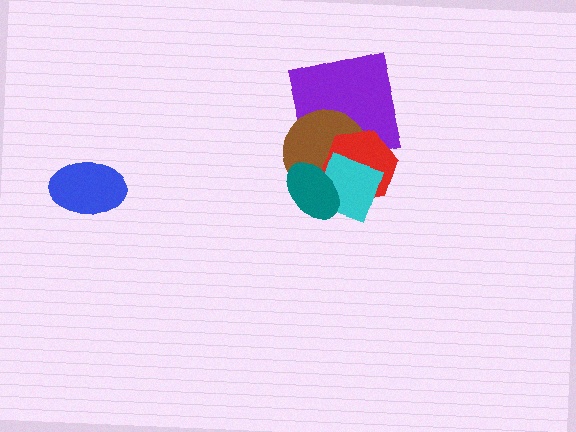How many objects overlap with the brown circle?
4 objects overlap with the brown circle.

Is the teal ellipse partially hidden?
No, no other shape covers it.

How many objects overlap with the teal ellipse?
3 objects overlap with the teal ellipse.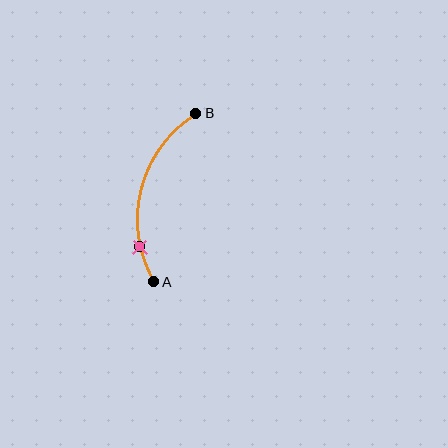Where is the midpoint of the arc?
The arc midpoint is the point on the curve farthest from the straight line joining A and B. It sits to the left of that line.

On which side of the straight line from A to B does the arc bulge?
The arc bulges to the left of the straight line connecting A and B.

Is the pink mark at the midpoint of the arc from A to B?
No. The pink mark lies on the arc but is closer to endpoint A. The arc midpoint would be at the point on the curve equidistant along the arc from both A and B.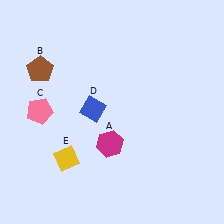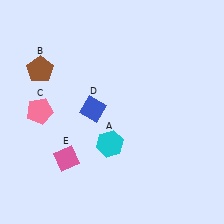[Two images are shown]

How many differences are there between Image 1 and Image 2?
There are 2 differences between the two images.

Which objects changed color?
A changed from magenta to cyan. E changed from yellow to pink.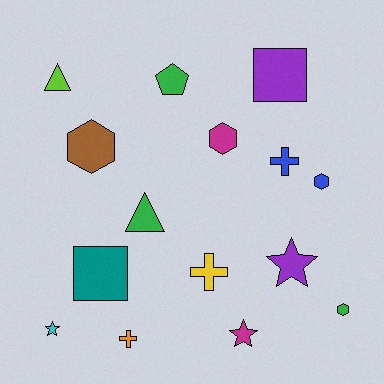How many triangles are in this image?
There are 2 triangles.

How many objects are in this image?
There are 15 objects.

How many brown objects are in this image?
There is 1 brown object.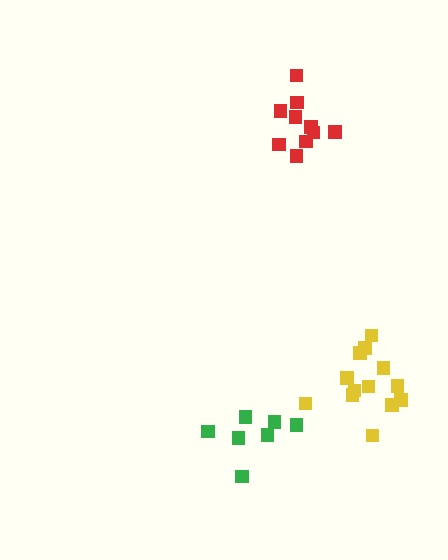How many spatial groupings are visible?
There are 3 spatial groupings.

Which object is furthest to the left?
The green cluster is leftmost.